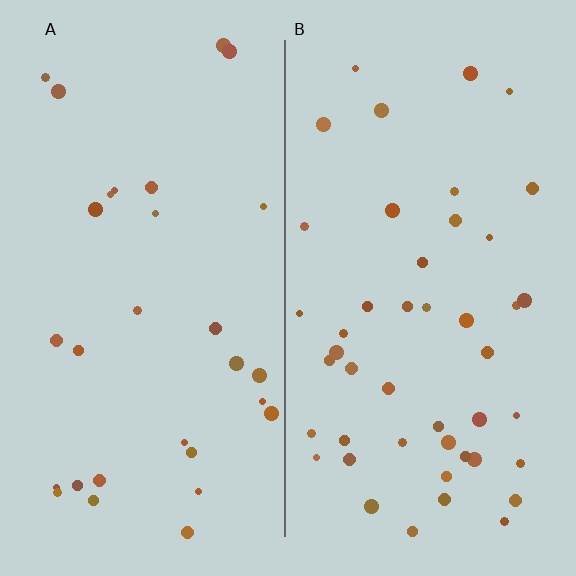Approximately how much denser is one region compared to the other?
Approximately 1.5× — region B over region A.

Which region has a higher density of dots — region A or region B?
B (the right).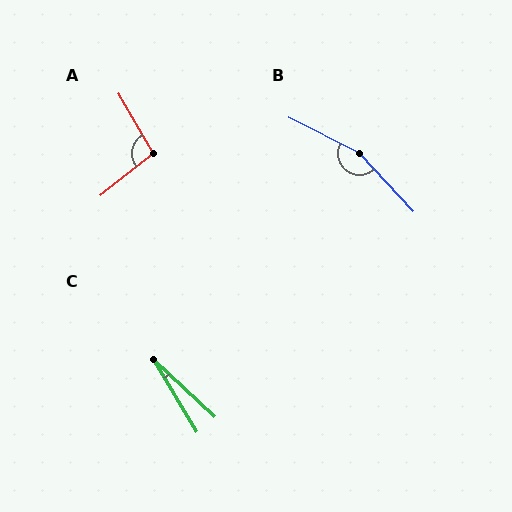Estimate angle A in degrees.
Approximately 98 degrees.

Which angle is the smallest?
C, at approximately 17 degrees.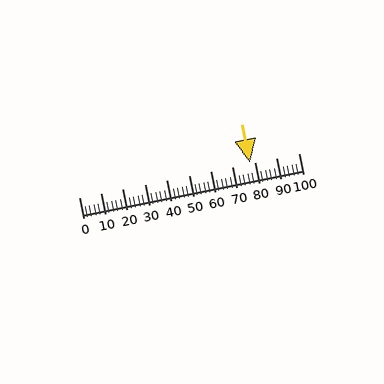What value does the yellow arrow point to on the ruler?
The yellow arrow points to approximately 78.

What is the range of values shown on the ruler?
The ruler shows values from 0 to 100.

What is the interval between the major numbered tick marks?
The major tick marks are spaced 10 units apart.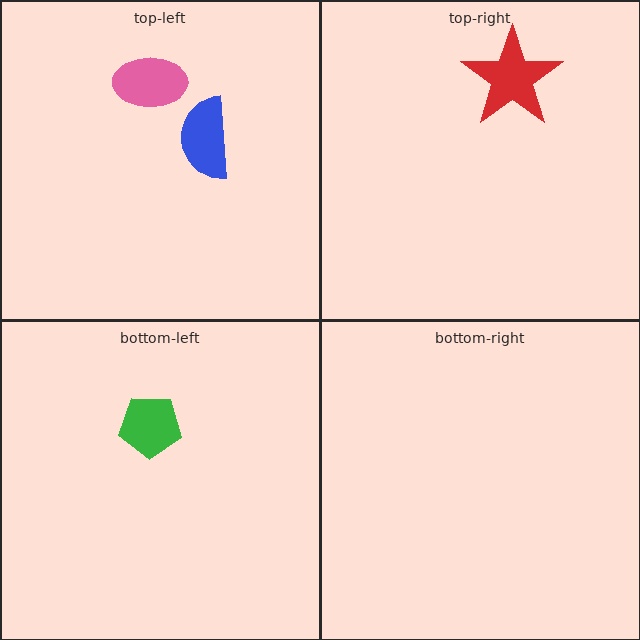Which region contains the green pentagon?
The bottom-left region.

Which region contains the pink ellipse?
The top-left region.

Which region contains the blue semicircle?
The top-left region.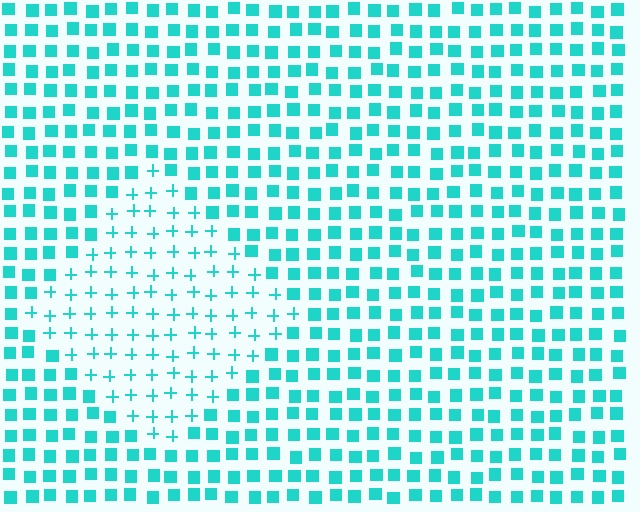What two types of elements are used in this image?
The image uses plus signs inside the diamond region and squares outside it.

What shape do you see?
I see a diamond.